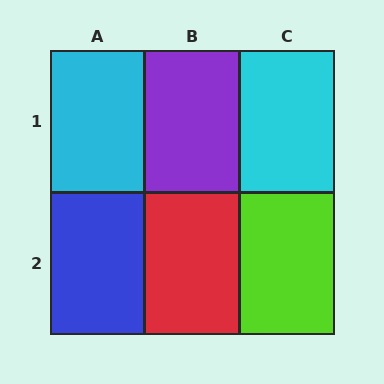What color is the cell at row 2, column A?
Blue.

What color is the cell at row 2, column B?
Red.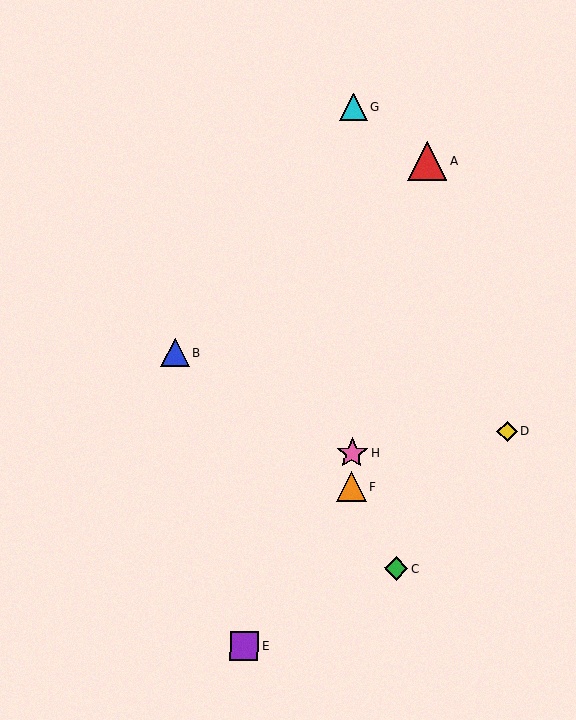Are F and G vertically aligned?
Yes, both are at x≈352.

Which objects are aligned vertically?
Objects F, G, H are aligned vertically.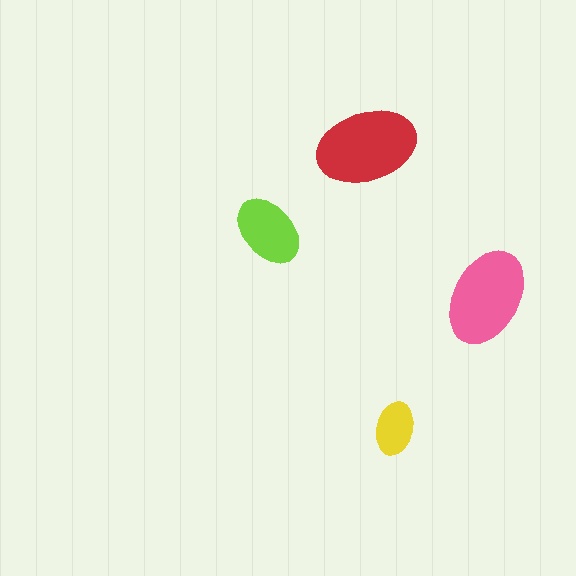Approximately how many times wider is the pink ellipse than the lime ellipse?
About 1.5 times wider.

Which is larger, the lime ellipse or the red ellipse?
The red one.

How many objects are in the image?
There are 4 objects in the image.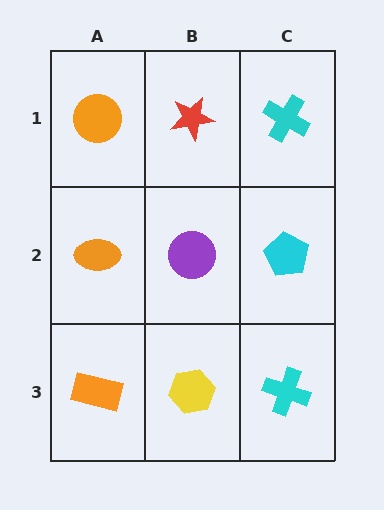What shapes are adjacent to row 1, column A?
An orange ellipse (row 2, column A), a red star (row 1, column B).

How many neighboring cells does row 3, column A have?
2.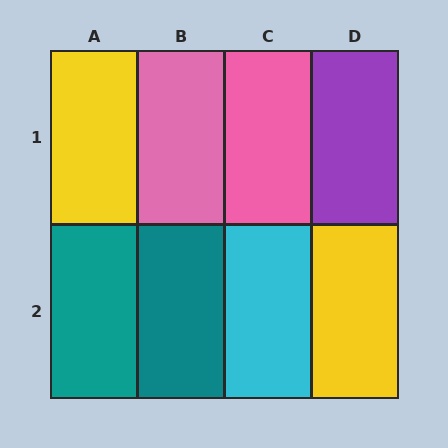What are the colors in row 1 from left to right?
Yellow, pink, pink, purple.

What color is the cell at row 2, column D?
Yellow.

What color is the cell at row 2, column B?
Teal.